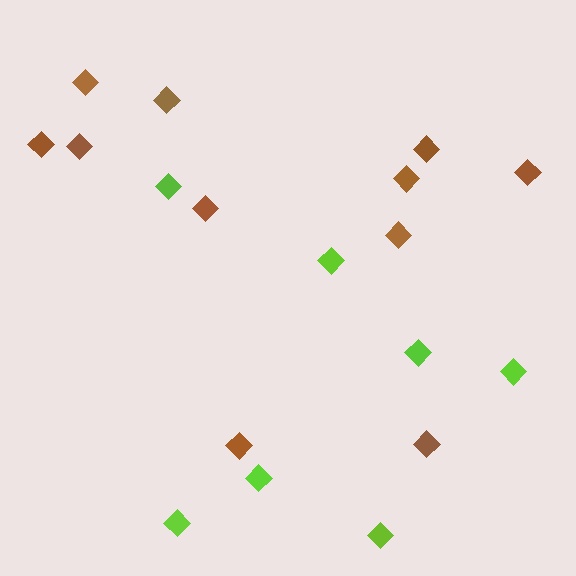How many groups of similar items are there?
There are 2 groups: one group of lime diamonds (7) and one group of brown diamonds (11).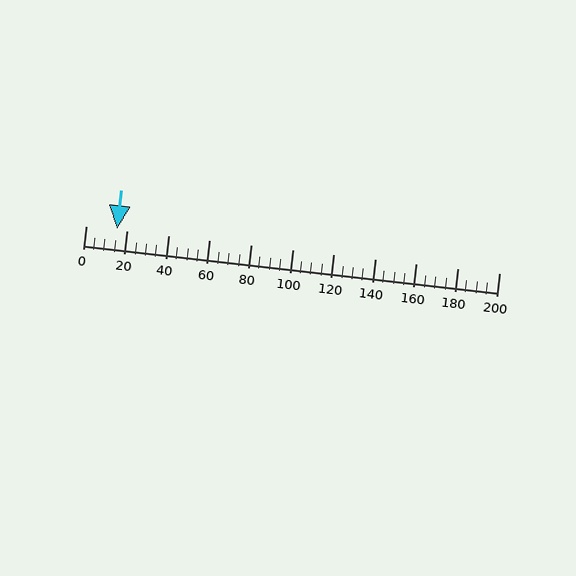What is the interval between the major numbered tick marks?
The major tick marks are spaced 20 units apart.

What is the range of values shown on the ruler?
The ruler shows values from 0 to 200.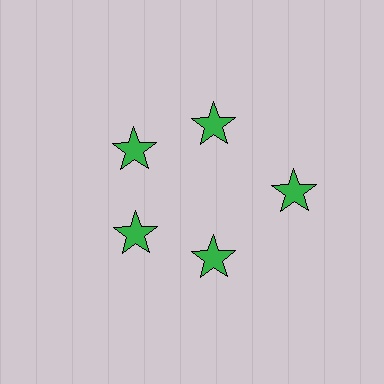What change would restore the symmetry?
The symmetry would be restored by moving it inward, back onto the ring so that all 5 stars sit at equal angles and equal distance from the center.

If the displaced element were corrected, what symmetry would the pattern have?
It would have 5-fold rotational symmetry — the pattern would map onto itself every 72 degrees.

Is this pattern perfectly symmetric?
No. The 5 green stars are arranged in a ring, but one element near the 3 o'clock position is pushed outward from the center, breaking the 5-fold rotational symmetry.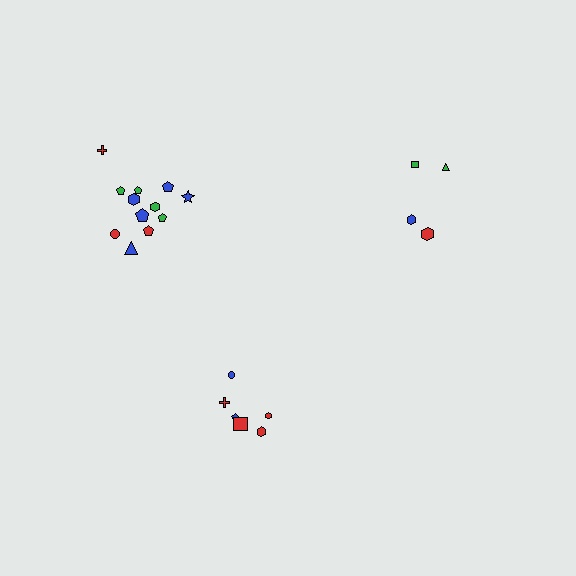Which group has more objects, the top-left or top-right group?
The top-left group.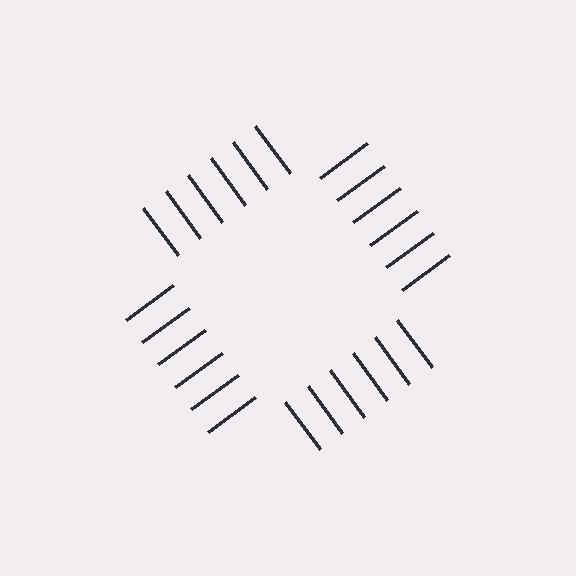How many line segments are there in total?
24 — 6 along each of the 4 edges.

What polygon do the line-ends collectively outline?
An illusory square — the line segments terminate on its edges but no continuous stroke is drawn.